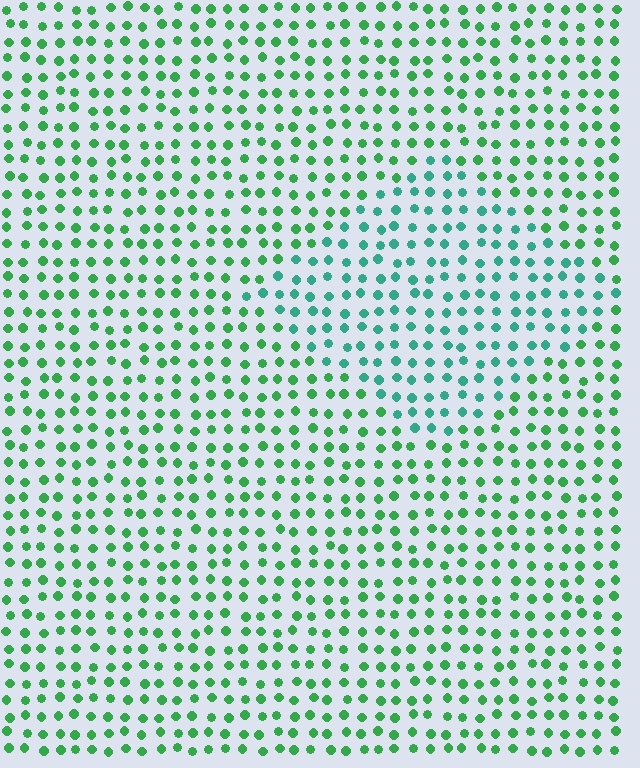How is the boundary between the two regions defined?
The boundary is defined purely by a slight shift in hue (about 33 degrees). Spacing, size, and orientation are identical on both sides.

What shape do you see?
I see a diamond.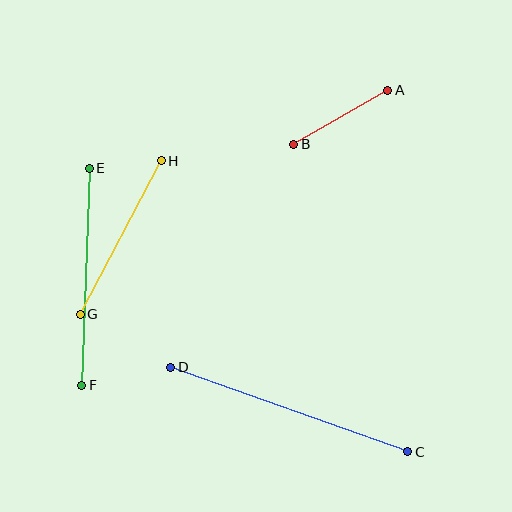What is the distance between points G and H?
The distance is approximately 174 pixels.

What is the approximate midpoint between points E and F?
The midpoint is at approximately (86, 277) pixels.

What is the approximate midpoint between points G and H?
The midpoint is at approximately (121, 237) pixels.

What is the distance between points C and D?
The distance is approximately 252 pixels.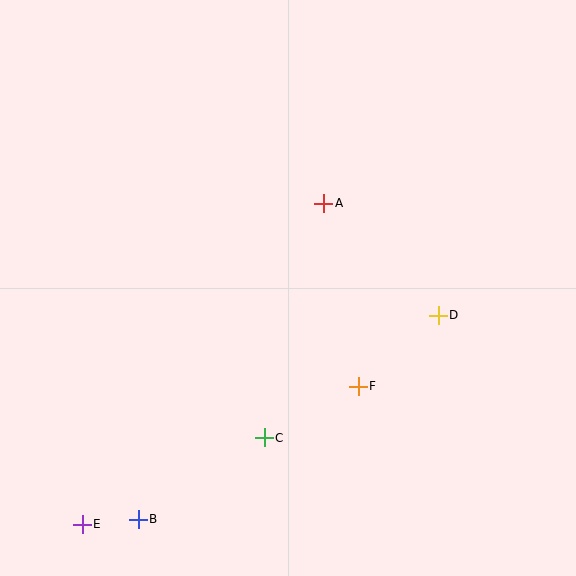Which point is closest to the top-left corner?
Point A is closest to the top-left corner.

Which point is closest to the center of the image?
Point A at (324, 203) is closest to the center.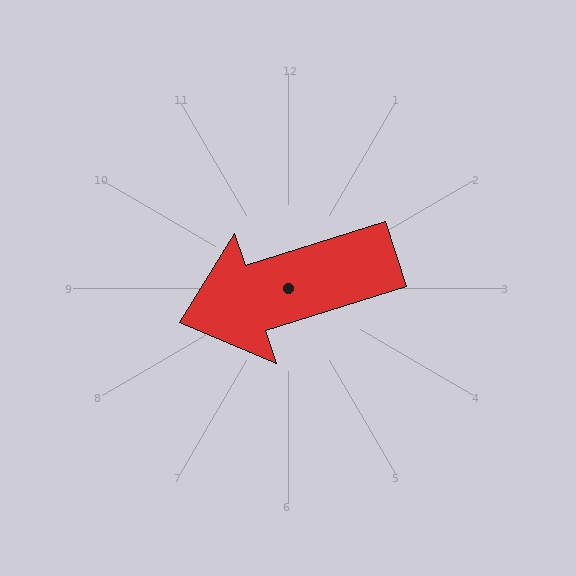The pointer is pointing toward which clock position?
Roughly 8 o'clock.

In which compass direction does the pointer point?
West.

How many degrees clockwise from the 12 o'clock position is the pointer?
Approximately 252 degrees.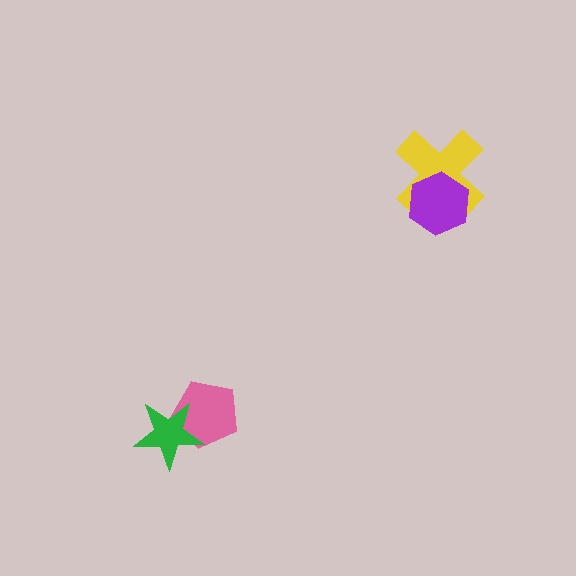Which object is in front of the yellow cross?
The purple hexagon is in front of the yellow cross.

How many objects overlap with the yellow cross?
1 object overlaps with the yellow cross.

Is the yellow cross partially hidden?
Yes, it is partially covered by another shape.